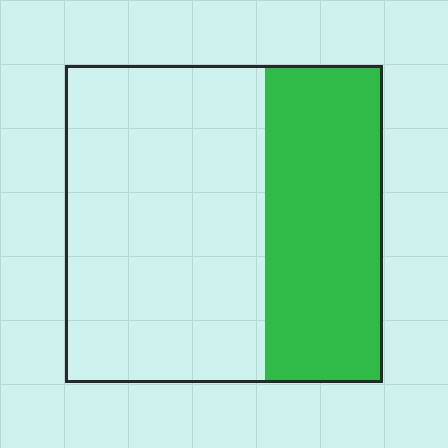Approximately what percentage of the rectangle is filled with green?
Approximately 35%.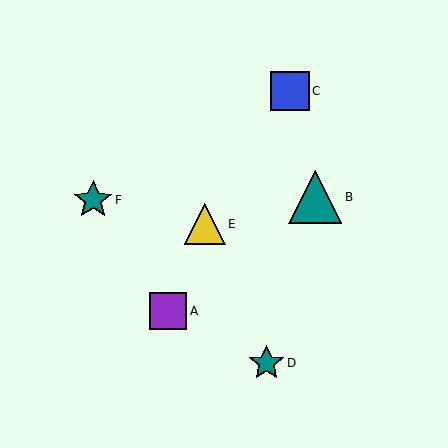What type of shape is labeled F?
Shape F is a teal star.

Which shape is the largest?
The teal triangle (labeled B) is the largest.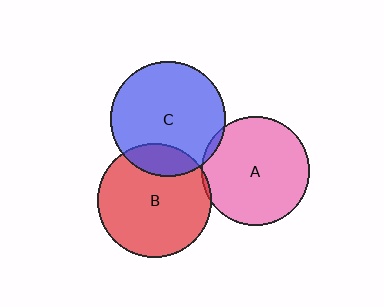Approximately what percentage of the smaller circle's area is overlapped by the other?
Approximately 5%.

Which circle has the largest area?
Circle C (blue).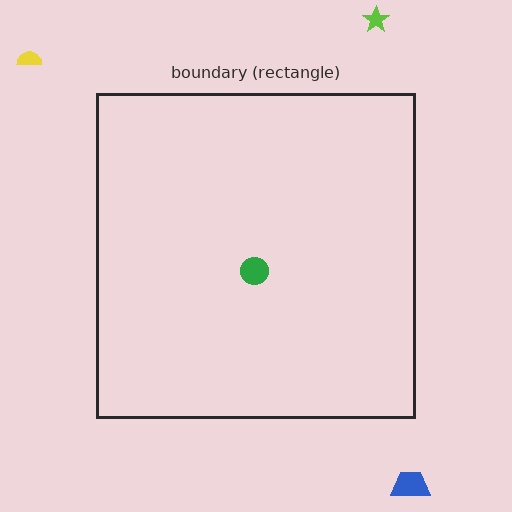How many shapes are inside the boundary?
1 inside, 3 outside.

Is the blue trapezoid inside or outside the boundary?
Outside.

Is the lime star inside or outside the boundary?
Outside.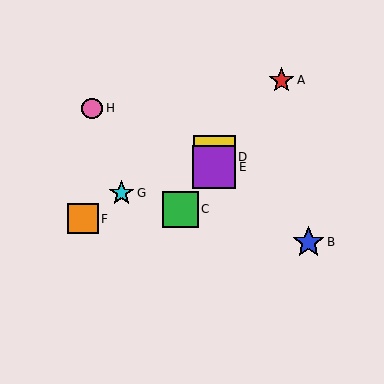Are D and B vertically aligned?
No, D is at x≈214 and B is at x≈308.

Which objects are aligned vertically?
Objects D, E are aligned vertically.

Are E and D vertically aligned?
Yes, both are at x≈214.